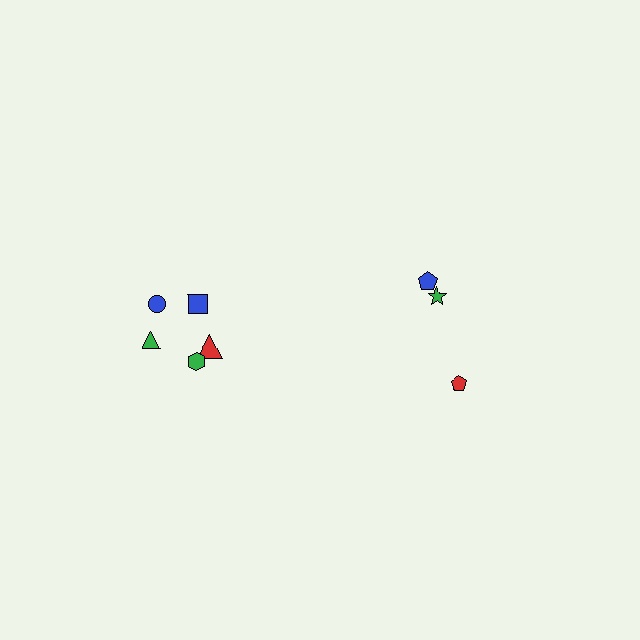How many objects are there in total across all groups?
There are 8 objects.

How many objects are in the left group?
There are 5 objects.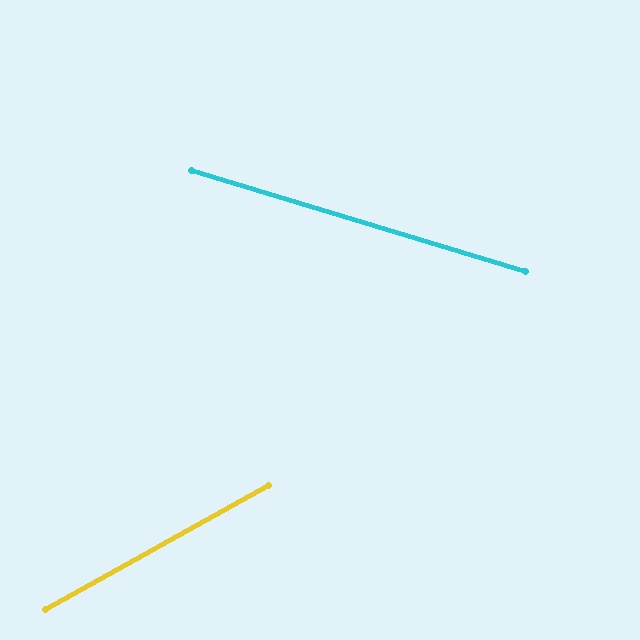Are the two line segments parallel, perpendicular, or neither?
Neither parallel nor perpendicular — they differ by about 46°.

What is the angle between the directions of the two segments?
Approximately 46 degrees.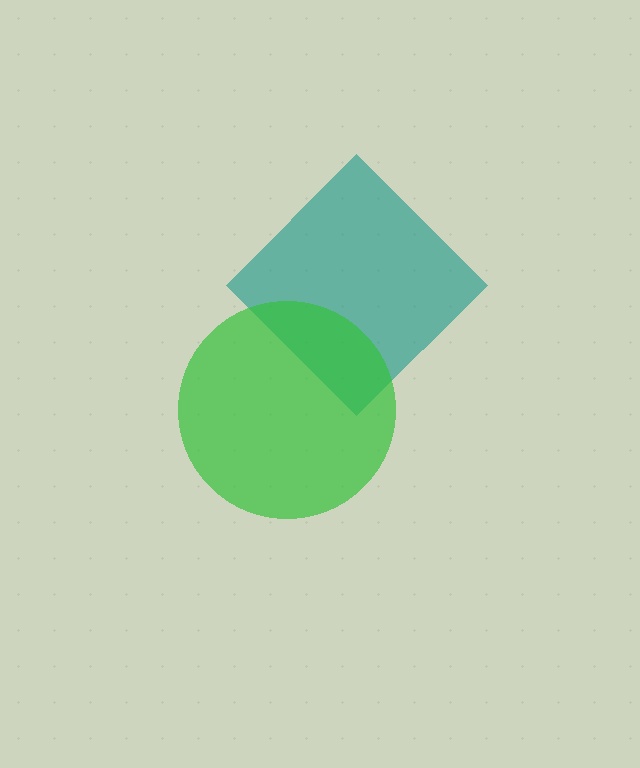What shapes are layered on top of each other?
The layered shapes are: a teal diamond, a green circle.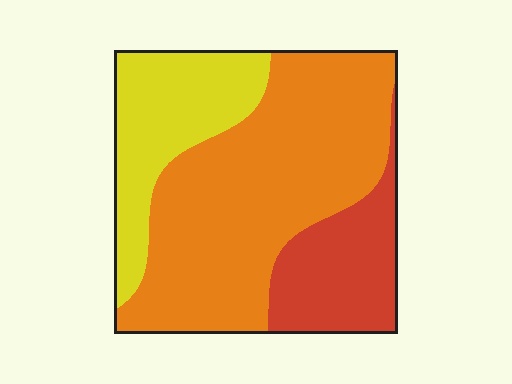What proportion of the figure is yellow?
Yellow takes up about one quarter (1/4) of the figure.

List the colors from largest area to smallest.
From largest to smallest: orange, yellow, red.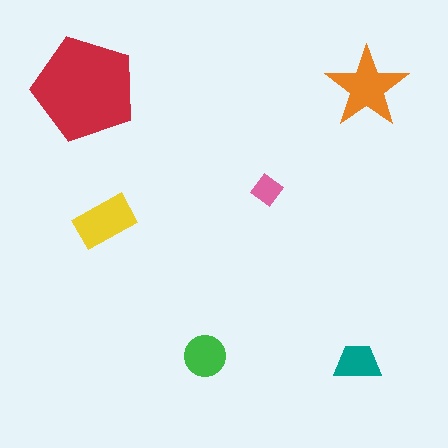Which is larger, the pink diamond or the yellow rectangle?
The yellow rectangle.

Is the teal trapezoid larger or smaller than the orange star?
Smaller.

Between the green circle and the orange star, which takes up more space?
The orange star.